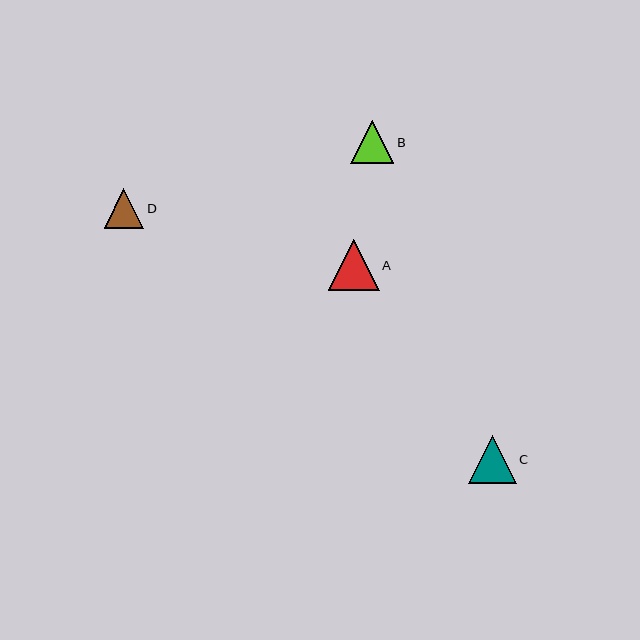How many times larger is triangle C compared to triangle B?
Triangle C is approximately 1.1 times the size of triangle B.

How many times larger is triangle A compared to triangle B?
Triangle A is approximately 1.2 times the size of triangle B.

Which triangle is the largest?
Triangle A is the largest with a size of approximately 51 pixels.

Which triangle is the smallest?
Triangle D is the smallest with a size of approximately 39 pixels.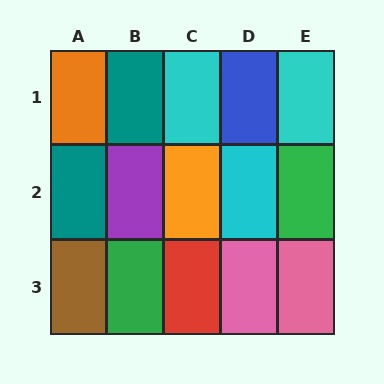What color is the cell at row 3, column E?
Pink.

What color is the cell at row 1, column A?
Orange.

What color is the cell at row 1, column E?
Cyan.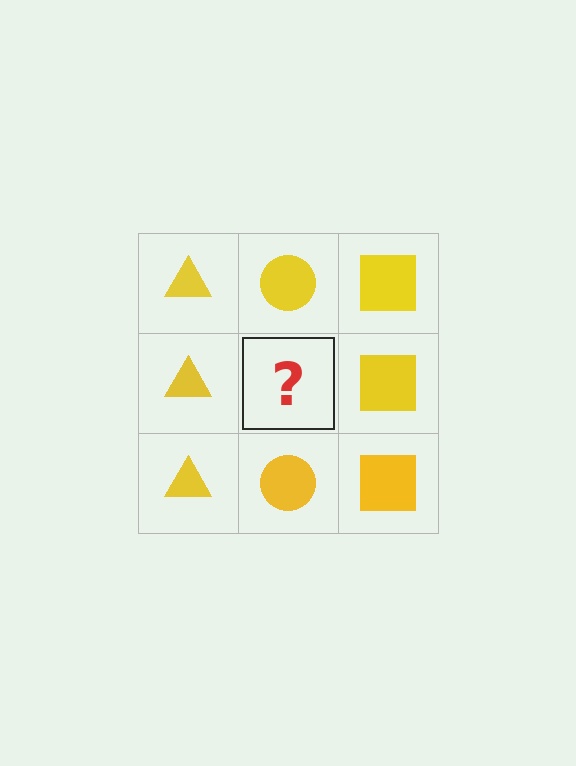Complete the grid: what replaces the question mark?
The question mark should be replaced with a yellow circle.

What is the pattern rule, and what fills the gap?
The rule is that each column has a consistent shape. The gap should be filled with a yellow circle.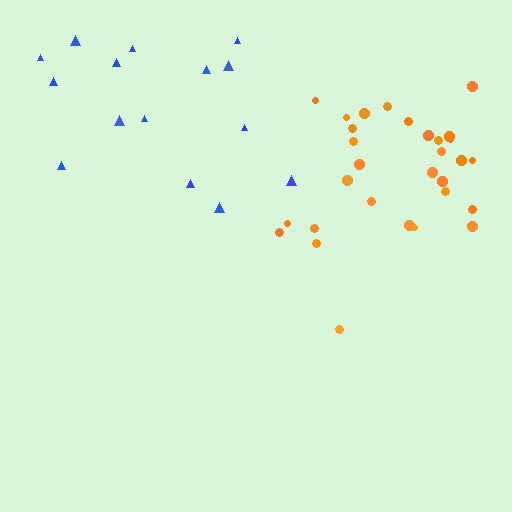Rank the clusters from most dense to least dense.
orange, blue.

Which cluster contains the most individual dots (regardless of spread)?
Orange (30).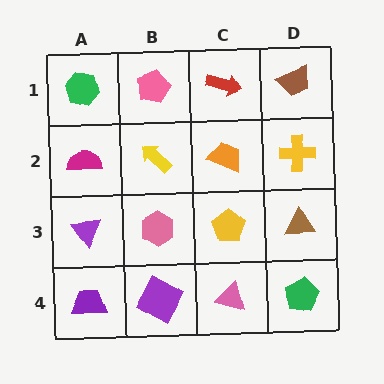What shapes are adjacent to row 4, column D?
A brown triangle (row 3, column D), a pink triangle (row 4, column C).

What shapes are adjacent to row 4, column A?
A purple triangle (row 3, column A), a purple square (row 4, column B).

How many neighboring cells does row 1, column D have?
2.